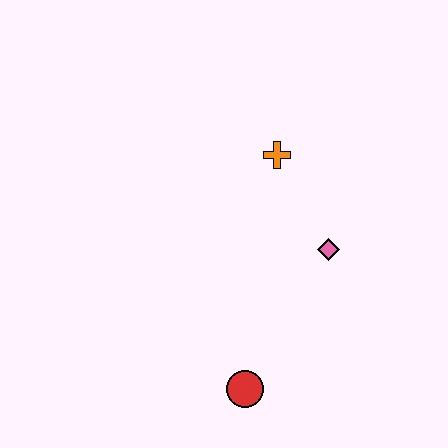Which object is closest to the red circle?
The pink diamond is closest to the red circle.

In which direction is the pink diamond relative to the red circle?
The pink diamond is above the red circle.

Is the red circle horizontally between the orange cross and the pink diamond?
No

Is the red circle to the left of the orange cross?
Yes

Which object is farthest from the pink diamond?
The red circle is farthest from the pink diamond.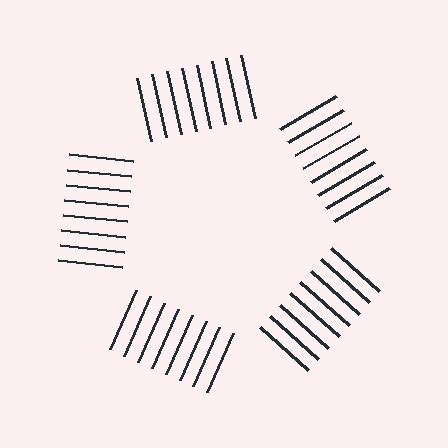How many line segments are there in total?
40 — 8 along each of the 5 edges.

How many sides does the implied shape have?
5 sides — the line-ends trace a pentagon.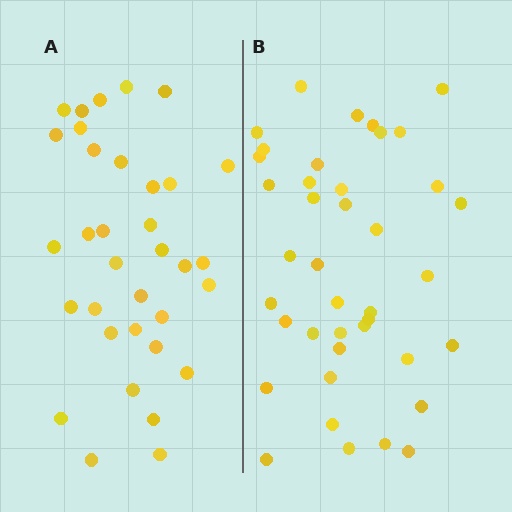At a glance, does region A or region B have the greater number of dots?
Region B (the right region) has more dots.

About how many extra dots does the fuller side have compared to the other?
Region B has about 6 more dots than region A.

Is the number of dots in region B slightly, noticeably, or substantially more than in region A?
Region B has only slightly more — the two regions are fairly close. The ratio is roughly 1.2 to 1.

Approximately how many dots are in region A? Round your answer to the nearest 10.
About 30 dots. (The exact count is 34, which rounds to 30.)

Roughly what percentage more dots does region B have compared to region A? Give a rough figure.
About 20% more.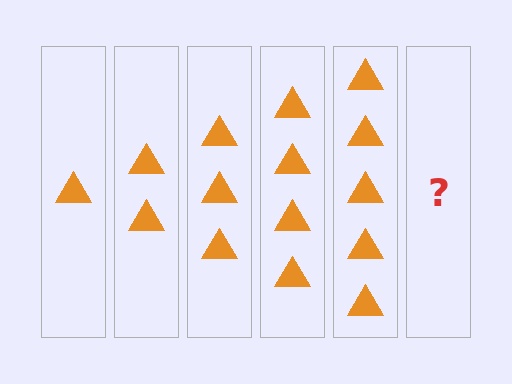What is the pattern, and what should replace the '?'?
The pattern is that each step adds one more triangle. The '?' should be 6 triangles.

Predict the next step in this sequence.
The next step is 6 triangles.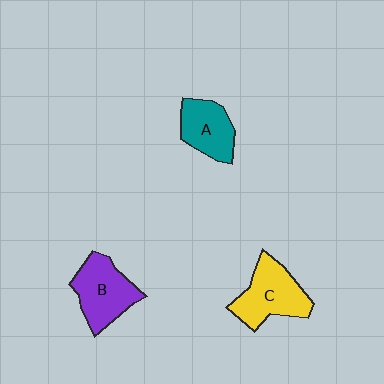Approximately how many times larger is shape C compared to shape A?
Approximately 1.3 times.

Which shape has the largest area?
Shape C (yellow).